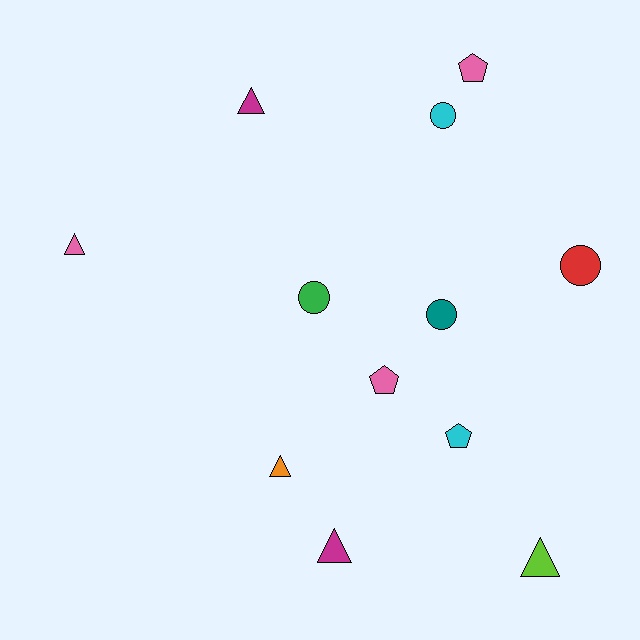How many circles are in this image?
There are 4 circles.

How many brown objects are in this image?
There are no brown objects.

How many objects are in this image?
There are 12 objects.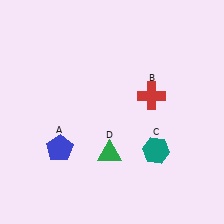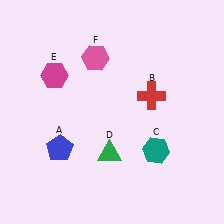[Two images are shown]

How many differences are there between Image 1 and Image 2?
There are 2 differences between the two images.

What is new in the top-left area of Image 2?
A pink hexagon (F) was added in the top-left area of Image 2.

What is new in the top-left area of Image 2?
A magenta hexagon (E) was added in the top-left area of Image 2.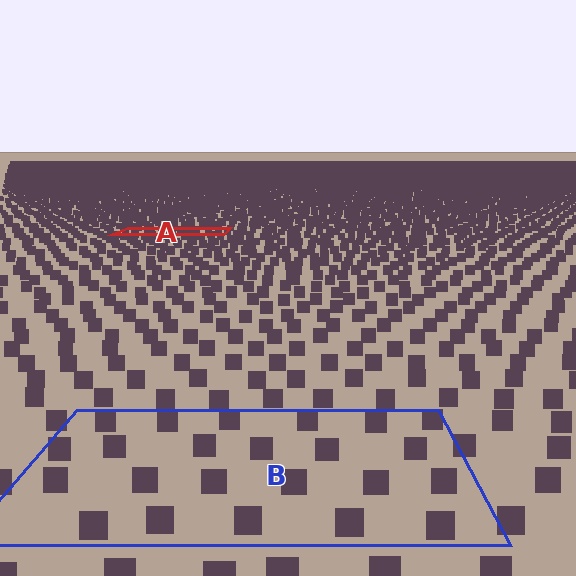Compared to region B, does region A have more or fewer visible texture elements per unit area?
Region A has more texture elements per unit area — they are packed more densely because it is farther away.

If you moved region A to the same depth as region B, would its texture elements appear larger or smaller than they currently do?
They would appear larger. At a closer depth, the same texture elements are projected at a bigger on-screen size.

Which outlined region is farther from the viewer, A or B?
Region A is farther from the viewer — the texture elements inside it appear smaller and more densely packed.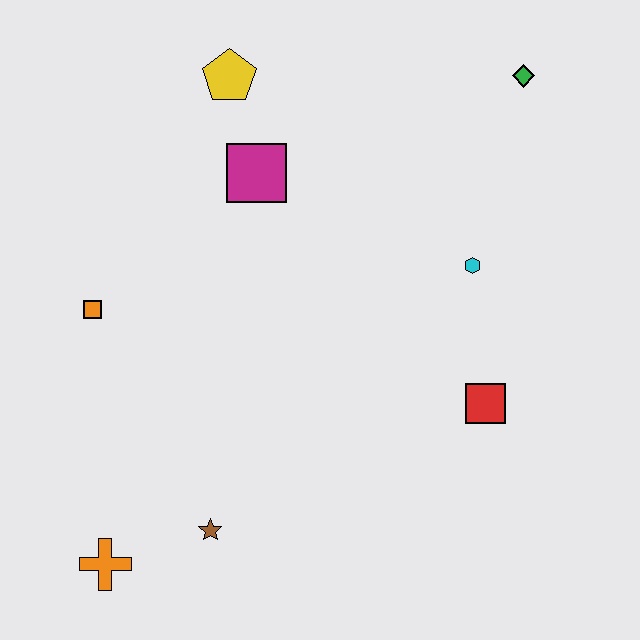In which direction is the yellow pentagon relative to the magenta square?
The yellow pentagon is above the magenta square.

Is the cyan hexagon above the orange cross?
Yes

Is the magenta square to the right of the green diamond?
No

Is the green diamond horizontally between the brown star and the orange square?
No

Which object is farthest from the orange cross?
The green diamond is farthest from the orange cross.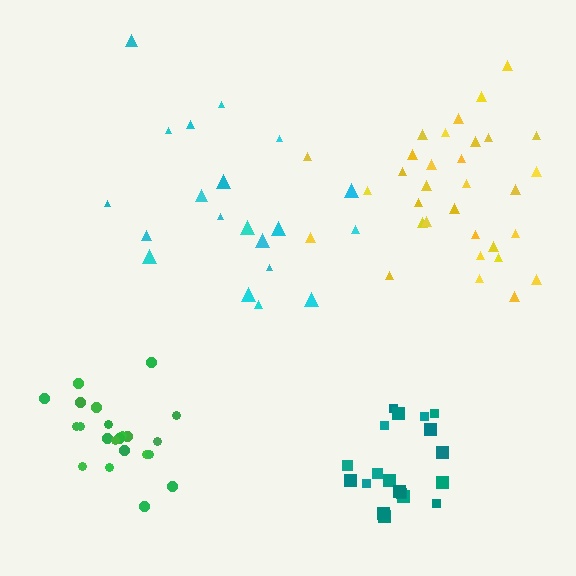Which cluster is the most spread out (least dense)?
Cyan.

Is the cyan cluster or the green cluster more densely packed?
Green.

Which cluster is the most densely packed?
Green.